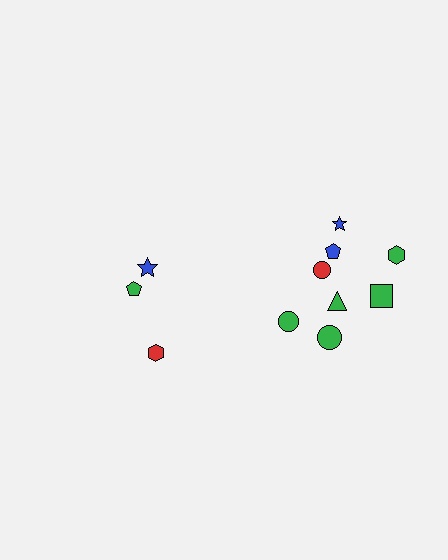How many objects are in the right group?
There are 8 objects.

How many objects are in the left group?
There are 3 objects.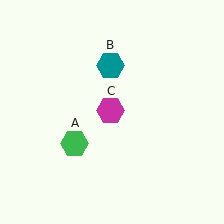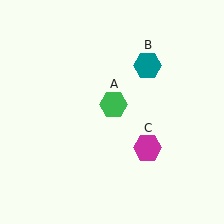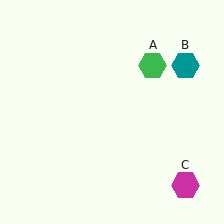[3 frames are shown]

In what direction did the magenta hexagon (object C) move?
The magenta hexagon (object C) moved down and to the right.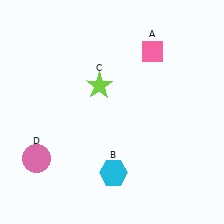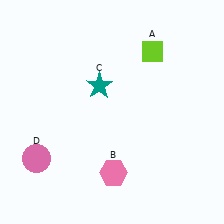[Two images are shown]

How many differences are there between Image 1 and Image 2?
There are 3 differences between the two images.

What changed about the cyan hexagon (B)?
In Image 1, B is cyan. In Image 2, it changed to pink.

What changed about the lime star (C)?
In Image 1, C is lime. In Image 2, it changed to teal.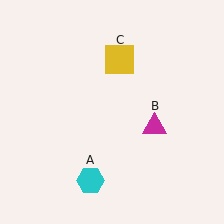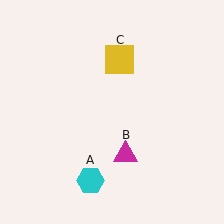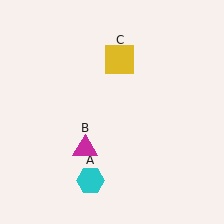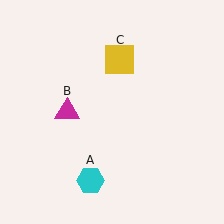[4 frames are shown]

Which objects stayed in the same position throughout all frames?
Cyan hexagon (object A) and yellow square (object C) remained stationary.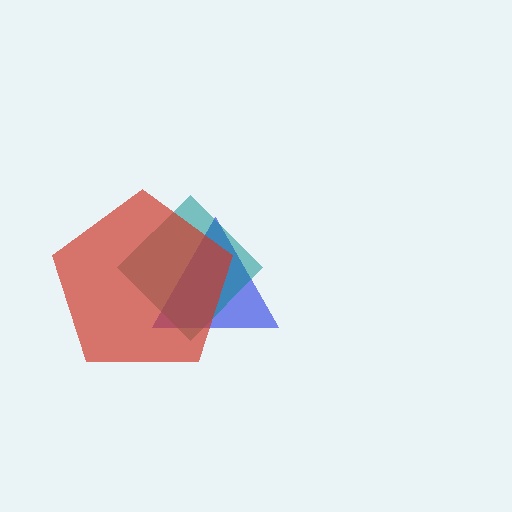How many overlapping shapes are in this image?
There are 3 overlapping shapes in the image.